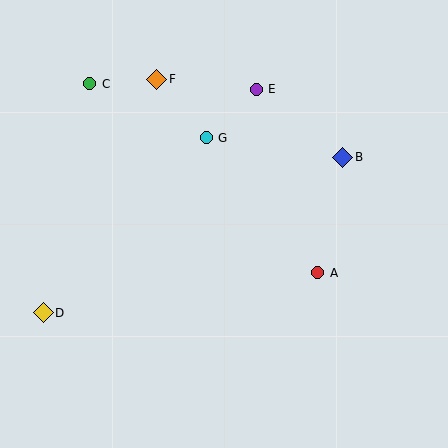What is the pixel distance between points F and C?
The distance between F and C is 67 pixels.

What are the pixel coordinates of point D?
Point D is at (43, 313).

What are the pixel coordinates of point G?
Point G is at (206, 138).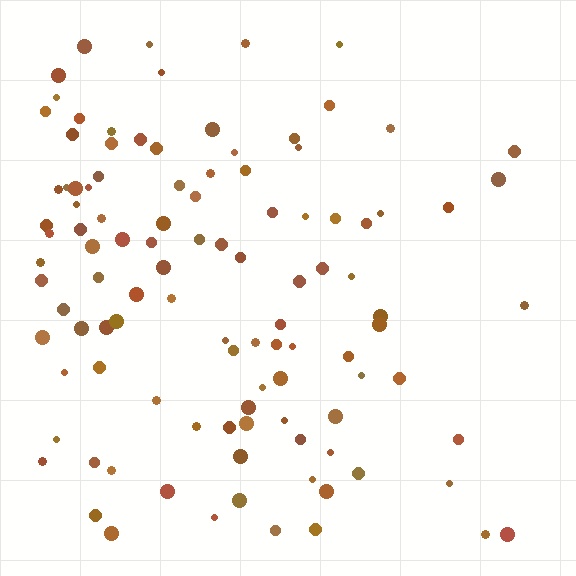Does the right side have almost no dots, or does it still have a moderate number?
Still a moderate number, just noticeably fewer than the left.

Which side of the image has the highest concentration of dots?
The left.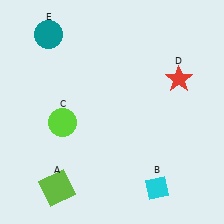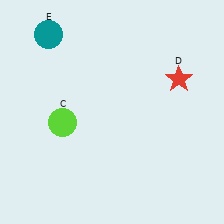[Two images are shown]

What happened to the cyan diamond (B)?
The cyan diamond (B) was removed in Image 2. It was in the bottom-right area of Image 1.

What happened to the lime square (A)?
The lime square (A) was removed in Image 2. It was in the bottom-left area of Image 1.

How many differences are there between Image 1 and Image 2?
There are 2 differences between the two images.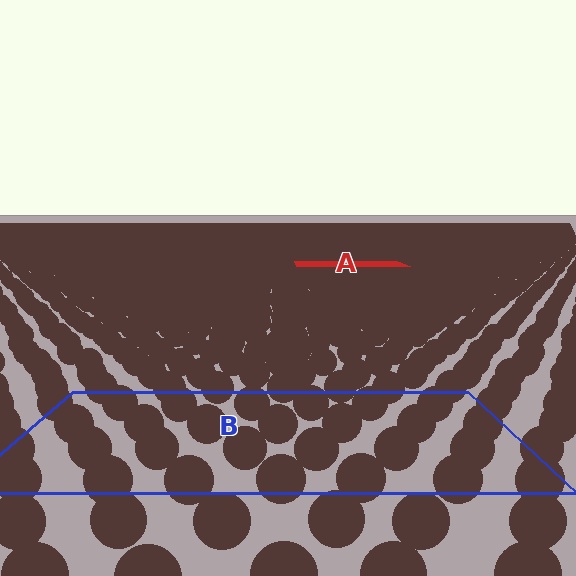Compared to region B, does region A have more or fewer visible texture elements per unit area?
Region A has more texture elements per unit area — they are packed more densely because it is farther away.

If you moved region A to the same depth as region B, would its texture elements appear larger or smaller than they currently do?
They would appear larger. At a closer depth, the same texture elements are projected at a bigger on-screen size.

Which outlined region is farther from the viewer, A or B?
Region A is farther from the viewer — the texture elements inside it appear smaller and more densely packed.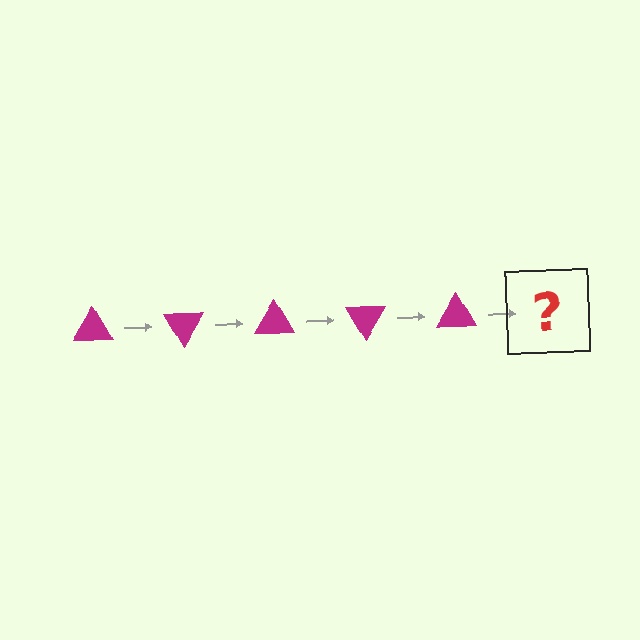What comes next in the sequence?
The next element should be a magenta triangle rotated 300 degrees.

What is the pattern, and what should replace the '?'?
The pattern is that the triangle rotates 60 degrees each step. The '?' should be a magenta triangle rotated 300 degrees.